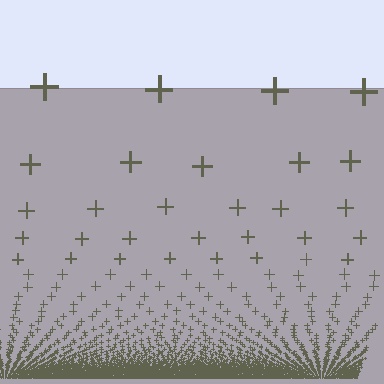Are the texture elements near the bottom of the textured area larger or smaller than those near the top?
Smaller. The gradient is inverted — elements near the bottom are smaller and denser.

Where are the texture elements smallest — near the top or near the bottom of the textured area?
Near the bottom.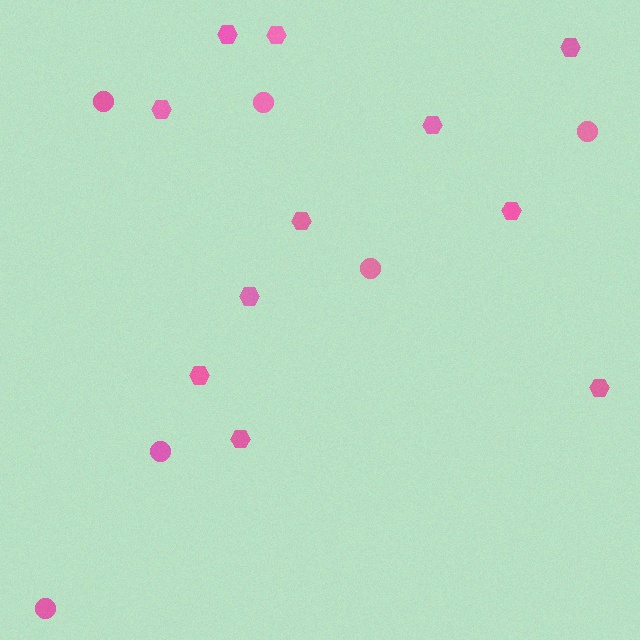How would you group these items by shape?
There are 2 groups: one group of circles (6) and one group of hexagons (11).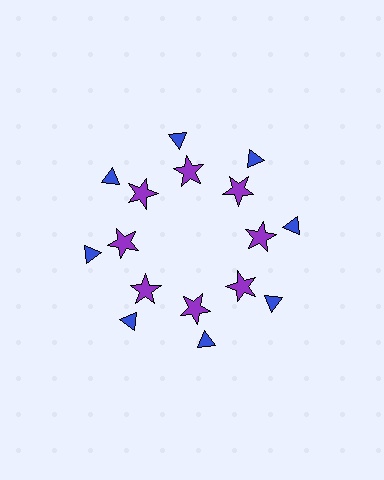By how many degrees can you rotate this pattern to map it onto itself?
The pattern maps onto itself every 45 degrees of rotation.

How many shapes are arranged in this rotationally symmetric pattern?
There are 16 shapes, arranged in 8 groups of 2.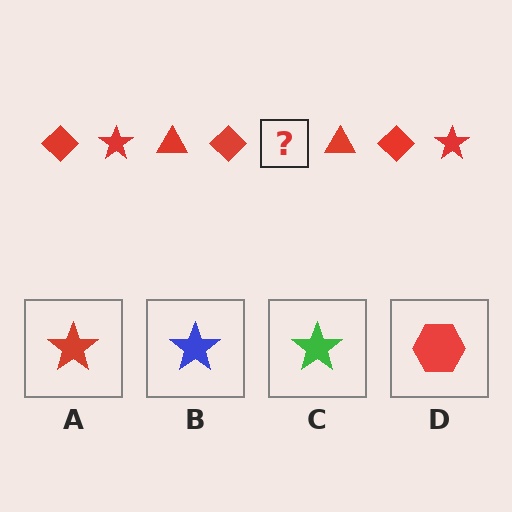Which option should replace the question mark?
Option A.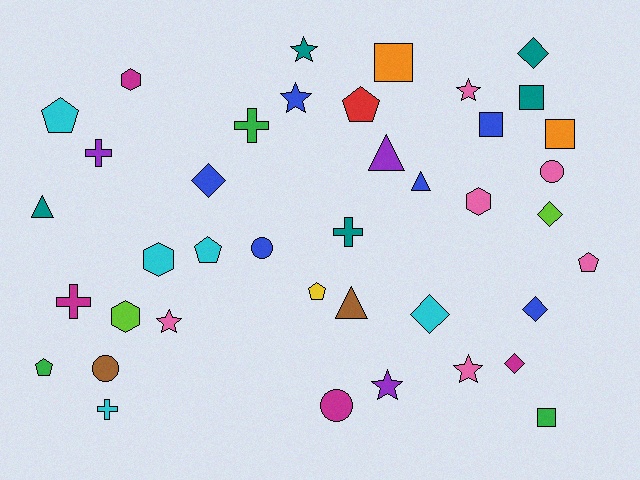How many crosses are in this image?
There are 5 crosses.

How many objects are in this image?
There are 40 objects.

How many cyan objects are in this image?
There are 5 cyan objects.